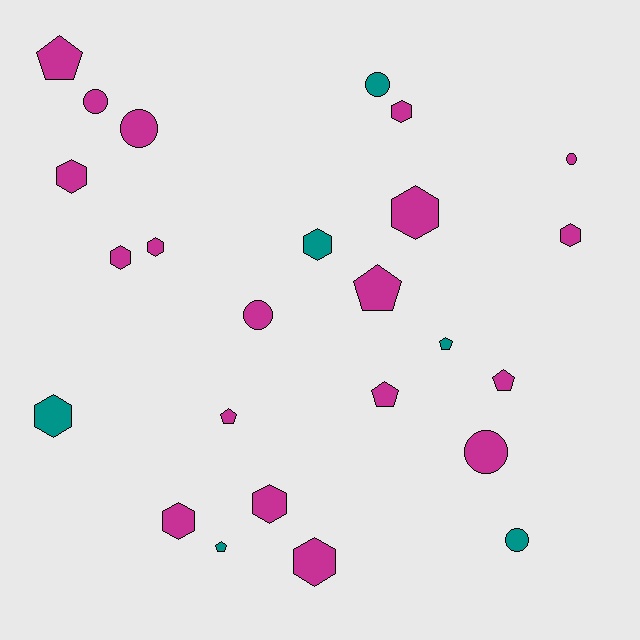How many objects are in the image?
There are 25 objects.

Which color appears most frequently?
Magenta, with 19 objects.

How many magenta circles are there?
There are 5 magenta circles.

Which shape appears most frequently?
Hexagon, with 11 objects.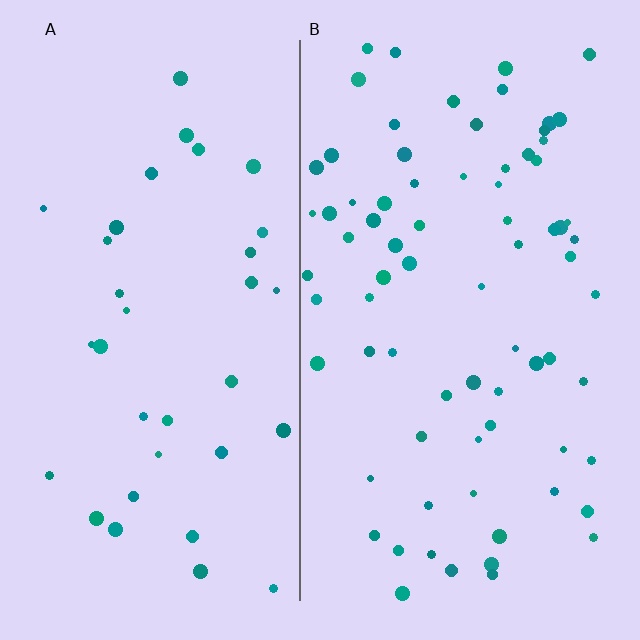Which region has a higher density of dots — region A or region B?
B (the right).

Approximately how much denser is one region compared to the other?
Approximately 2.1× — region B over region A.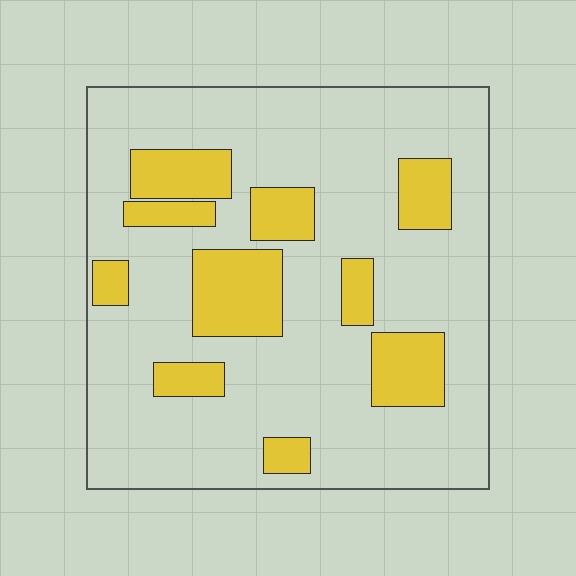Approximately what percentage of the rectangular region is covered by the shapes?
Approximately 20%.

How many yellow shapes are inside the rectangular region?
10.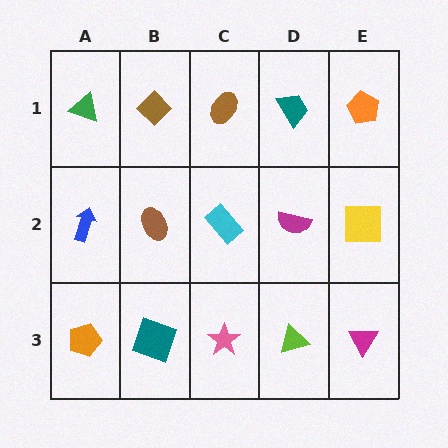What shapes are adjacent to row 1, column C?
A cyan rectangle (row 2, column C), a brown diamond (row 1, column B), a teal trapezoid (row 1, column D).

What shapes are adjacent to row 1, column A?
A blue arrow (row 2, column A), a brown diamond (row 1, column B).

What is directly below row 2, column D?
A lime triangle.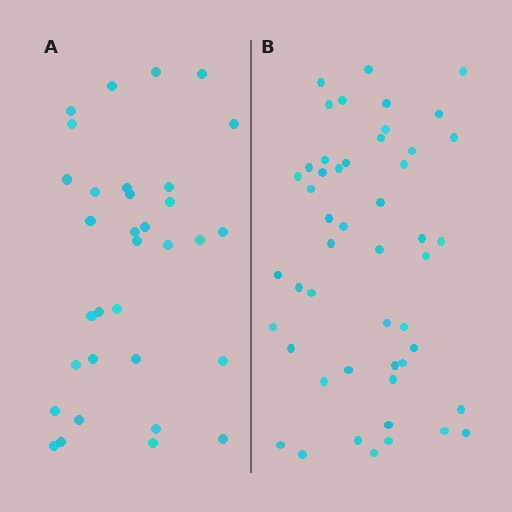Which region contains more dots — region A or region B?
Region B (the right region) has more dots.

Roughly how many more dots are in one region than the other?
Region B has approximately 15 more dots than region A.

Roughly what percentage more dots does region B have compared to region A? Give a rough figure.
About 50% more.